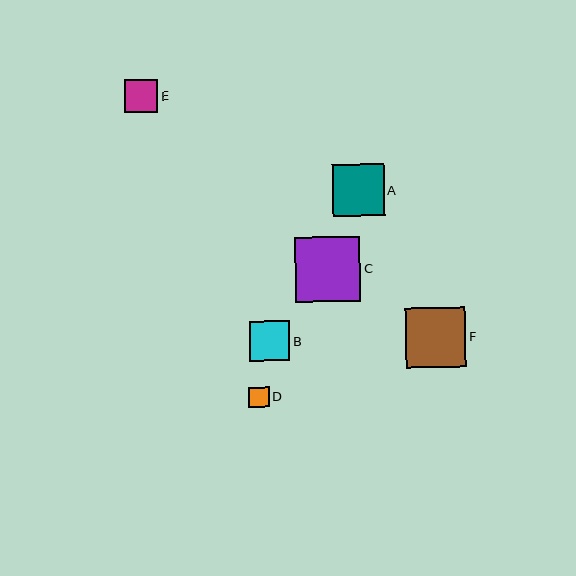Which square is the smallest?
Square D is the smallest with a size of approximately 20 pixels.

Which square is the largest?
Square C is the largest with a size of approximately 65 pixels.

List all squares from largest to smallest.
From largest to smallest: C, F, A, B, E, D.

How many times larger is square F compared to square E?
Square F is approximately 1.8 times the size of square E.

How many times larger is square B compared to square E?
Square B is approximately 1.2 times the size of square E.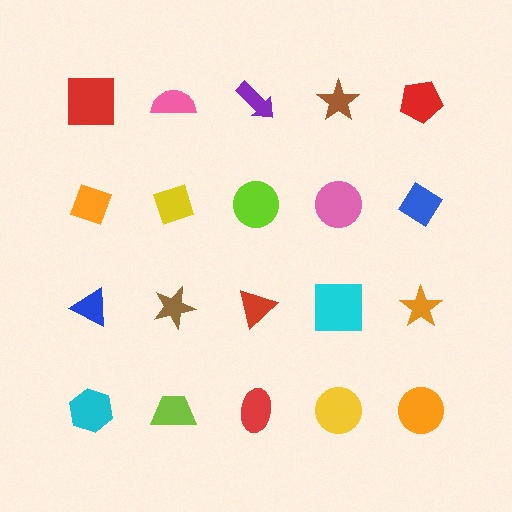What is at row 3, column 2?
A brown star.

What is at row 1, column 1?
A red square.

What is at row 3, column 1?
A blue triangle.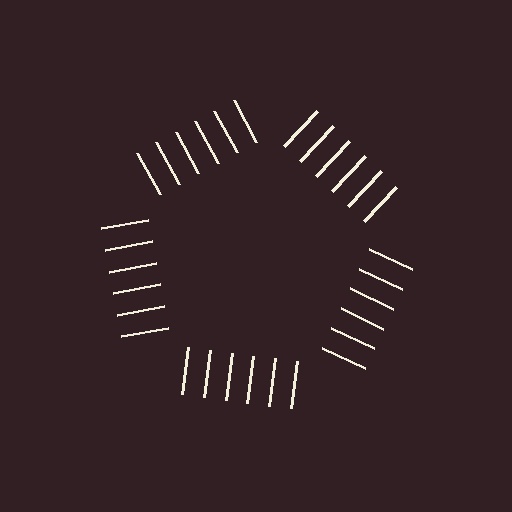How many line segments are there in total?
30 — 6 along each of the 5 edges.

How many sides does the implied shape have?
5 sides — the line-ends trace a pentagon.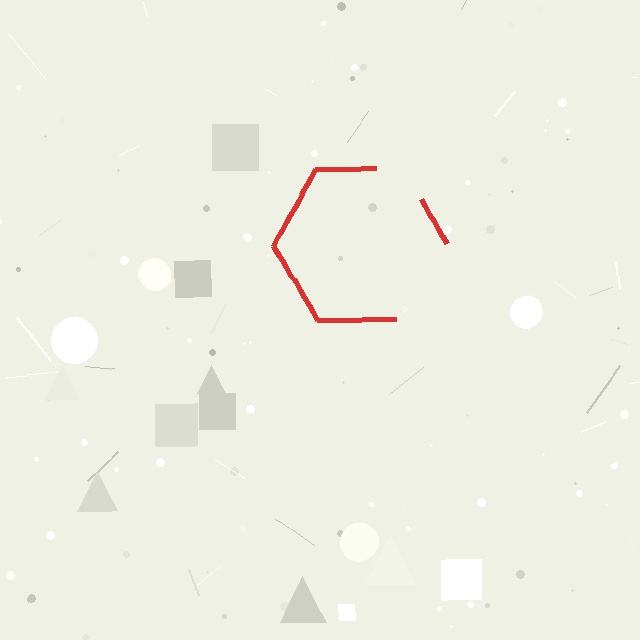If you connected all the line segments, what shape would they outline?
They would outline a hexagon.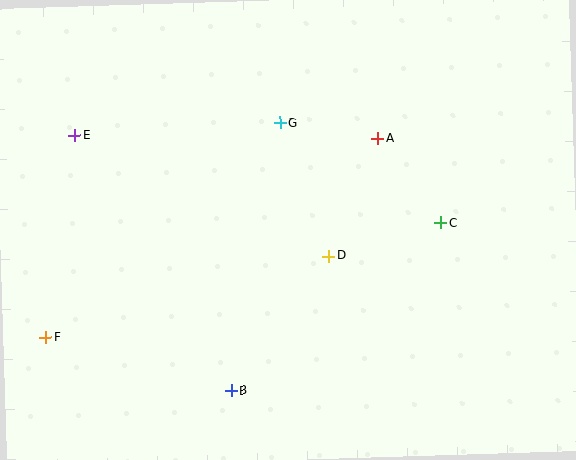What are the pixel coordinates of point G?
Point G is at (280, 123).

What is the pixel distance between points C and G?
The distance between C and G is 189 pixels.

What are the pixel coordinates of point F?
Point F is at (46, 337).